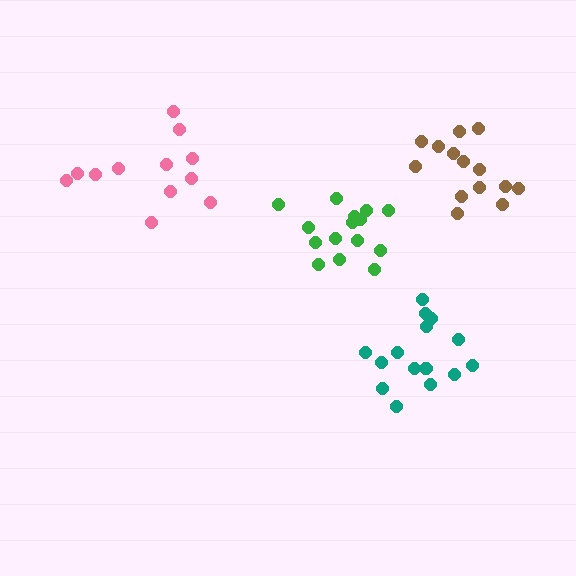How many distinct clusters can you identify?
There are 4 distinct clusters.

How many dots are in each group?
Group 1: 15 dots, Group 2: 12 dots, Group 3: 14 dots, Group 4: 15 dots (56 total).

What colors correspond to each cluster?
The clusters are colored: green, pink, brown, teal.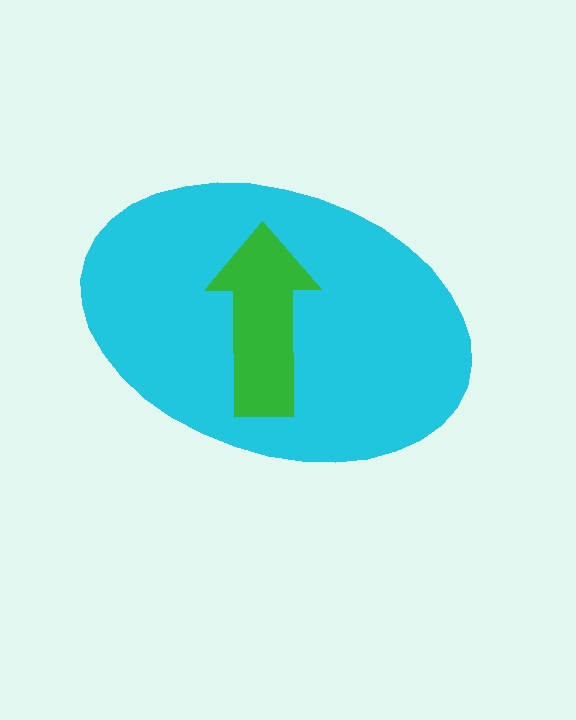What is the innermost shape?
The green arrow.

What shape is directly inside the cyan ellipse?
The green arrow.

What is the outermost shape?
The cyan ellipse.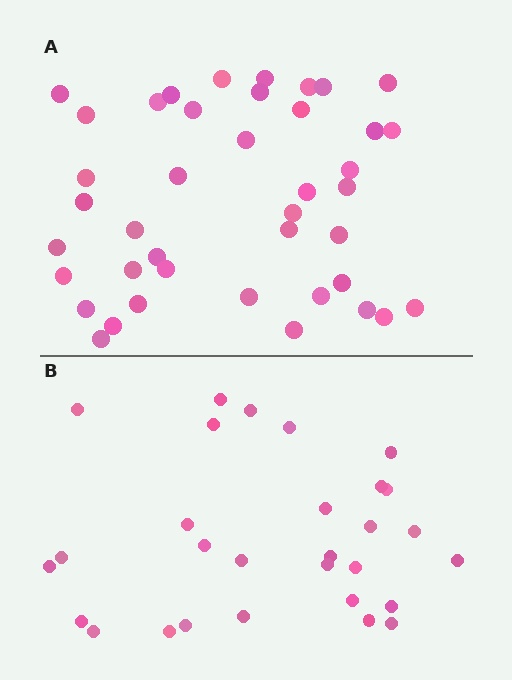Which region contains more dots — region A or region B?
Region A (the top region) has more dots.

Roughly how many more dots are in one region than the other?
Region A has roughly 12 or so more dots than region B.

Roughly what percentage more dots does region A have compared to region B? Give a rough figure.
About 40% more.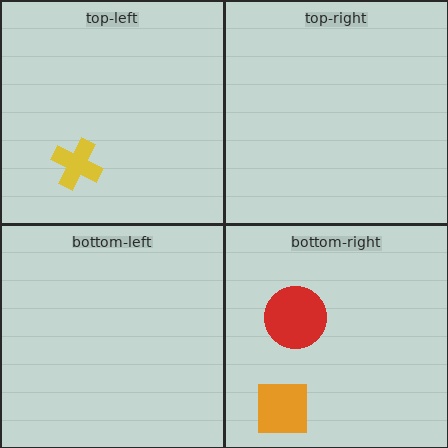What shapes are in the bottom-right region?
The orange square, the red circle.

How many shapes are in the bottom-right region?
2.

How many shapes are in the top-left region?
1.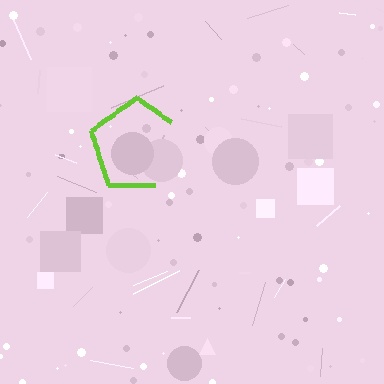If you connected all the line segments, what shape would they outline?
They would outline a pentagon.